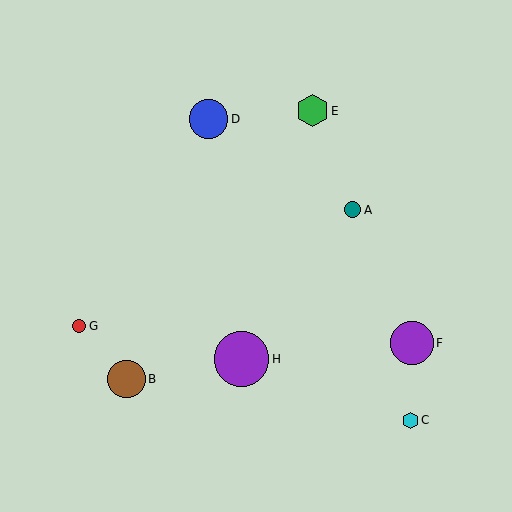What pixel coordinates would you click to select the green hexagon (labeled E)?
Click at (313, 111) to select the green hexagon E.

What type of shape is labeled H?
Shape H is a purple circle.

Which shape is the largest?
The purple circle (labeled H) is the largest.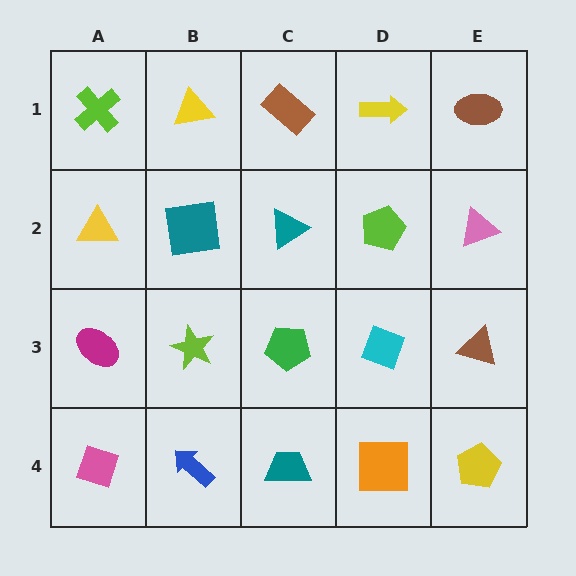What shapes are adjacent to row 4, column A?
A magenta ellipse (row 3, column A), a blue arrow (row 4, column B).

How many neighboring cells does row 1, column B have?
3.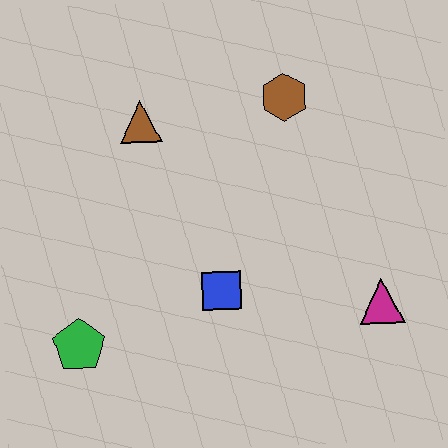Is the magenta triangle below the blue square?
Yes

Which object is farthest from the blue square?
The brown hexagon is farthest from the blue square.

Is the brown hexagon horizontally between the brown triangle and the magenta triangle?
Yes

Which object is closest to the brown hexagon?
The brown triangle is closest to the brown hexagon.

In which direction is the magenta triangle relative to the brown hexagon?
The magenta triangle is below the brown hexagon.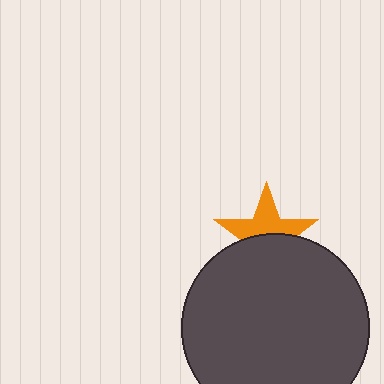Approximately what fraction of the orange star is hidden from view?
Roughly 49% of the orange star is hidden behind the dark gray circle.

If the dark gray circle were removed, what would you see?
You would see the complete orange star.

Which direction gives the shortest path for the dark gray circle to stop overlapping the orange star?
Moving down gives the shortest separation.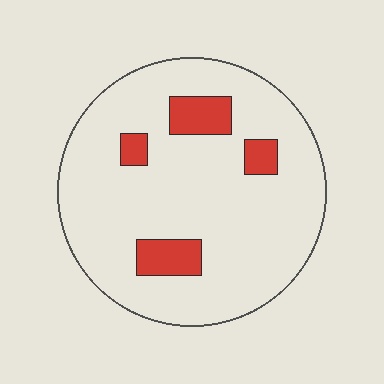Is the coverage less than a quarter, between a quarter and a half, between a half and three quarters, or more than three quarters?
Less than a quarter.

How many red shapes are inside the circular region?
4.